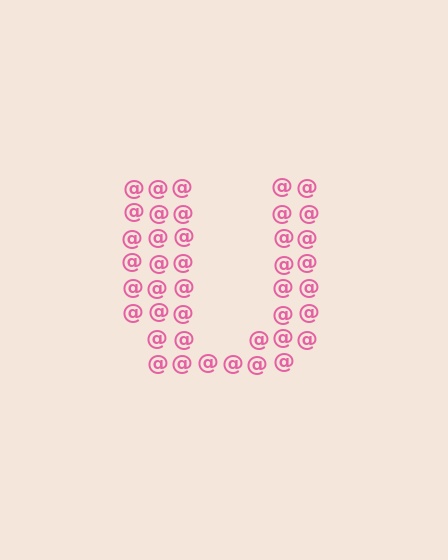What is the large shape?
The large shape is the letter U.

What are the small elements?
The small elements are at signs.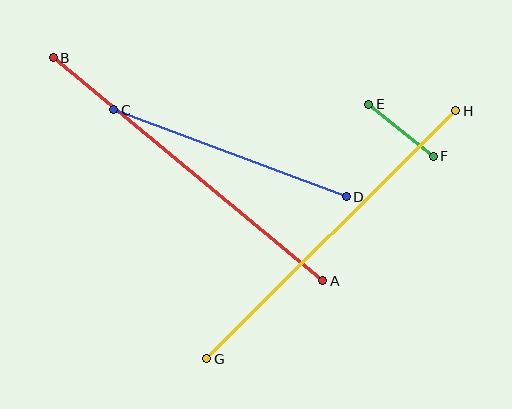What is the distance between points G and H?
The distance is approximately 351 pixels.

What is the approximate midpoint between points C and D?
The midpoint is at approximately (230, 153) pixels.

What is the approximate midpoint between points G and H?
The midpoint is at approximately (331, 235) pixels.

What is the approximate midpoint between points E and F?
The midpoint is at approximately (401, 130) pixels.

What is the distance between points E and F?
The distance is approximately 83 pixels.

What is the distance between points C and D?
The distance is approximately 248 pixels.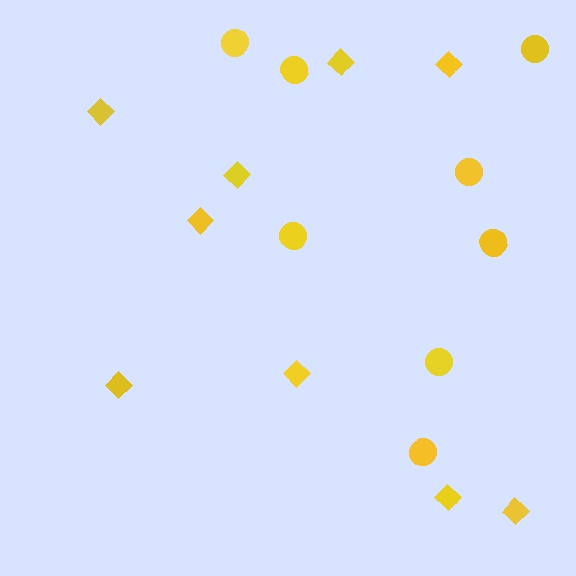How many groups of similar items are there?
There are 2 groups: one group of circles (8) and one group of diamonds (9).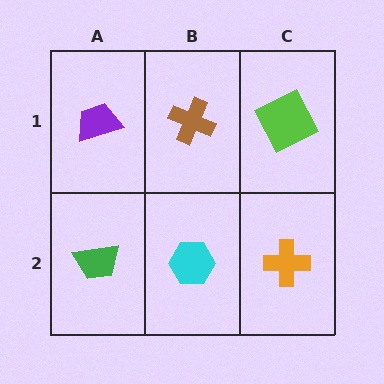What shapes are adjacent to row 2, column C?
A lime square (row 1, column C), a cyan hexagon (row 2, column B).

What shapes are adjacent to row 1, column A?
A green trapezoid (row 2, column A), a brown cross (row 1, column B).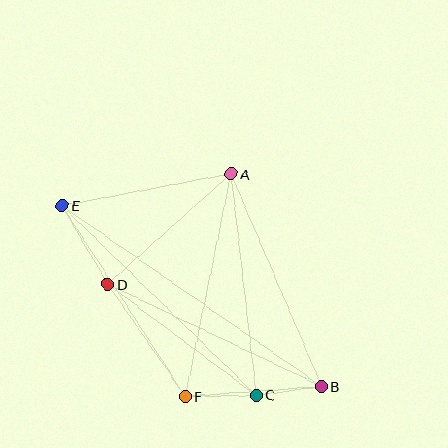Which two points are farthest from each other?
Points B and E are farthest from each other.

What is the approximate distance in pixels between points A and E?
The distance between A and E is approximately 172 pixels.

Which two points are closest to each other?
Points B and C are closest to each other.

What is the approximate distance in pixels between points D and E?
The distance between D and E is approximately 91 pixels.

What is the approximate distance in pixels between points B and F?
The distance between B and F is approximately 137 pixels.